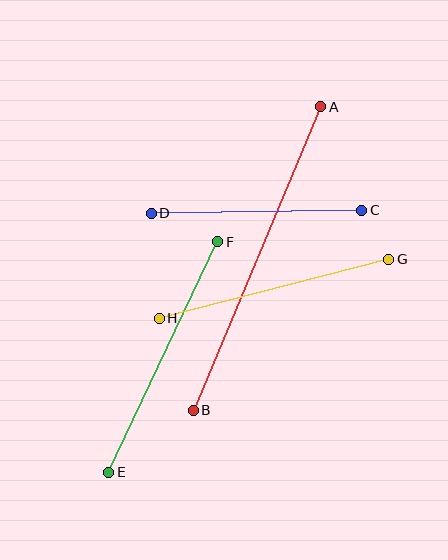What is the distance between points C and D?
The distance is approximately 211 pixels.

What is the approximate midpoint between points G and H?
The midpoint is at approximately (274, 289) pixels.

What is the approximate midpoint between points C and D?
The midpoint is at approximately (257, 212) pixels.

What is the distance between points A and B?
The distance is approximately 329 pixels.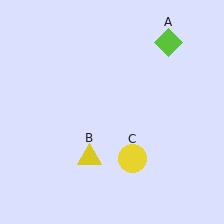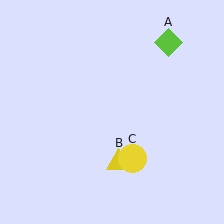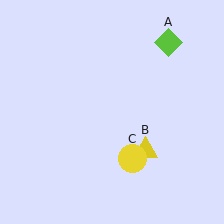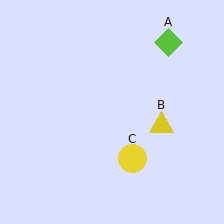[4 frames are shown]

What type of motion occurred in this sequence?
The yellow triangle (object B) rotated counterclockwise around the center of the scene.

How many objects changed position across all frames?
1 object changed position: yellow triangle (object B).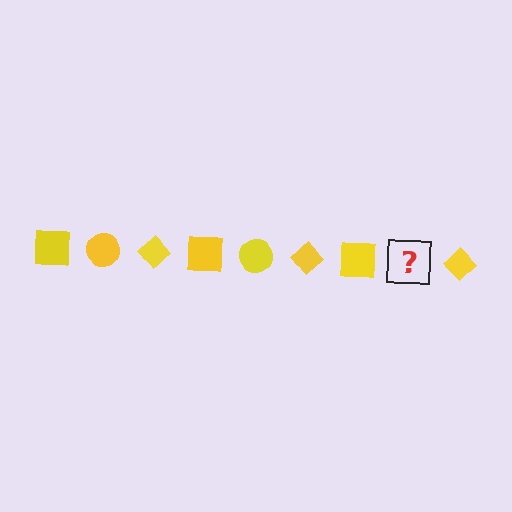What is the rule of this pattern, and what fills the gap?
The rule is that the pattern cycles through square, circle, diamond shapes in yellow. The gap should be filled with a yellow circle.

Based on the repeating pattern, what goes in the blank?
The blank should be a yellow circle.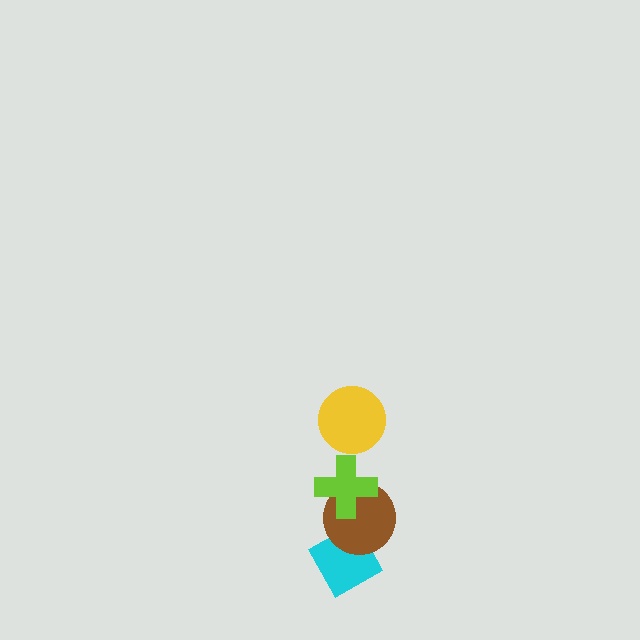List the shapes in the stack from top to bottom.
From top to bottom: the yellow circle, the lime cross, the brown circle, the cyan diamond.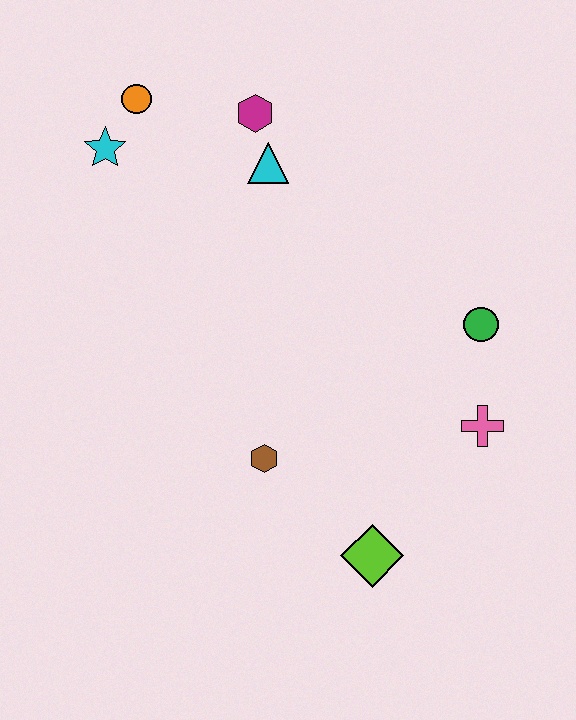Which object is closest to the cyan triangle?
The magenta hexagon is closest to the cyan triangle.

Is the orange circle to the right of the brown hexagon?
No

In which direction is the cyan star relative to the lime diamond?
The cyan star is above the lime diamond.